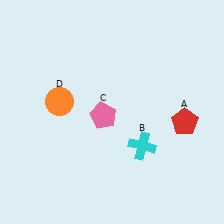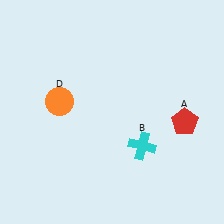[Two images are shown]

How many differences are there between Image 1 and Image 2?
There is 1 difference between the two images.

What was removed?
The pink pentagon (C) was removed in Image 2.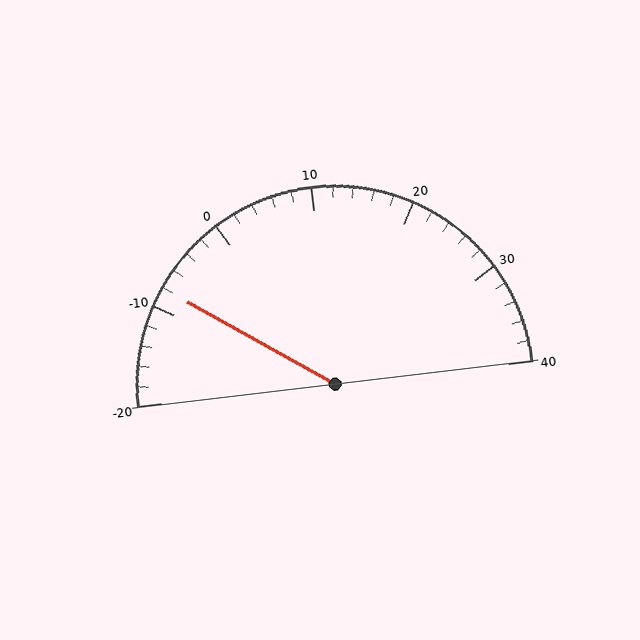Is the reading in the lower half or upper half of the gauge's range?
The reading is in the lower half of the range (-20 to 40).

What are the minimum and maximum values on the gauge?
The gauge ranges from -20 to 40.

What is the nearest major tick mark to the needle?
The nearest major tick mark is -10.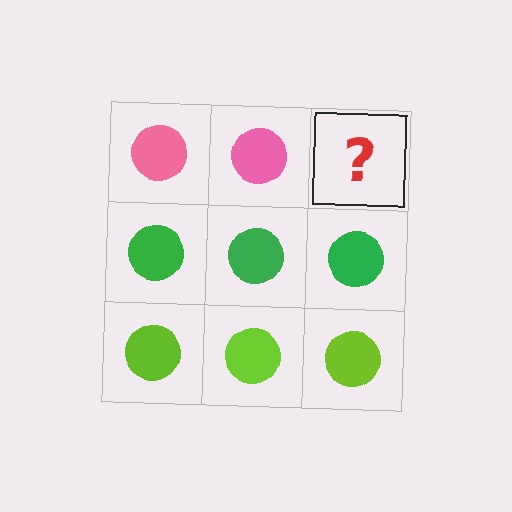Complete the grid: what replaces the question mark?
The question mark should be replaced with a pink circle.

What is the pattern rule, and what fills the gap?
The rule is that each row has a consistent color. The gap should be filled with a pink circle.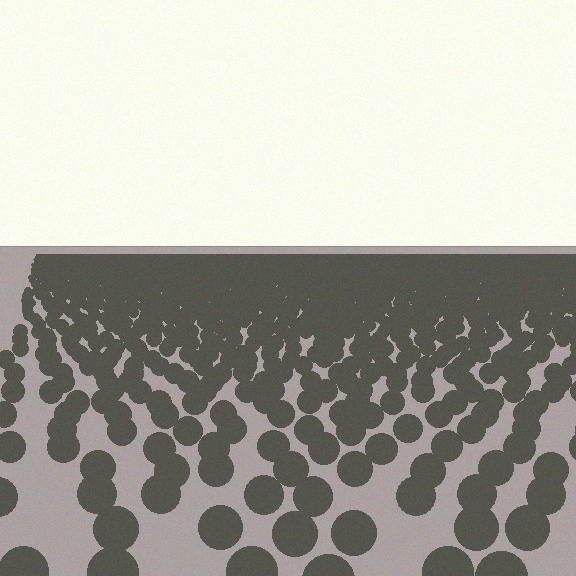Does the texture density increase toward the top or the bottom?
Density increases toward the top.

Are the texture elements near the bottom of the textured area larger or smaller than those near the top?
Larger. Near the bottom, elements are closer to the viewer and appear at a bigger on-screen size.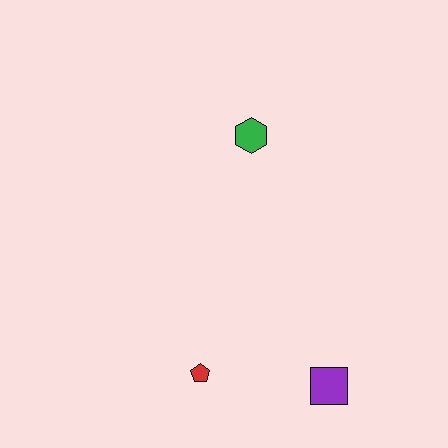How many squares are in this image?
There is 1 square.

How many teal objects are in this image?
There are no teal objects.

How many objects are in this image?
There are 3 objects.